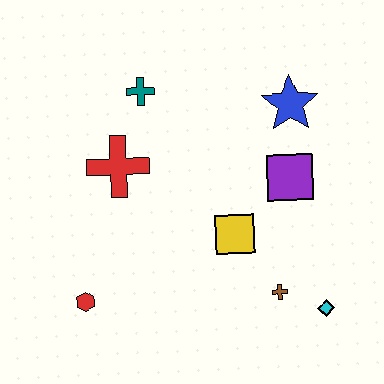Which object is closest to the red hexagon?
The red cross is closest to the red hexagon.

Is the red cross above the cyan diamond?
Yes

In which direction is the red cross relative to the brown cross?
The red cross is to the left of the brown cross.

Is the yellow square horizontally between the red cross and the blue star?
Yes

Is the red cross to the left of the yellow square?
Yes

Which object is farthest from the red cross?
The cyan diamond is farthest from the red cross.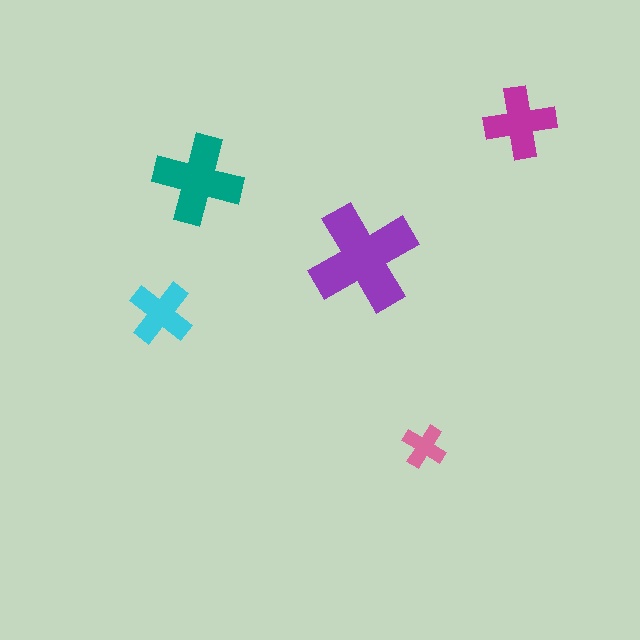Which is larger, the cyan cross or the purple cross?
The purple one.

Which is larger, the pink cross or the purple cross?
The purple one.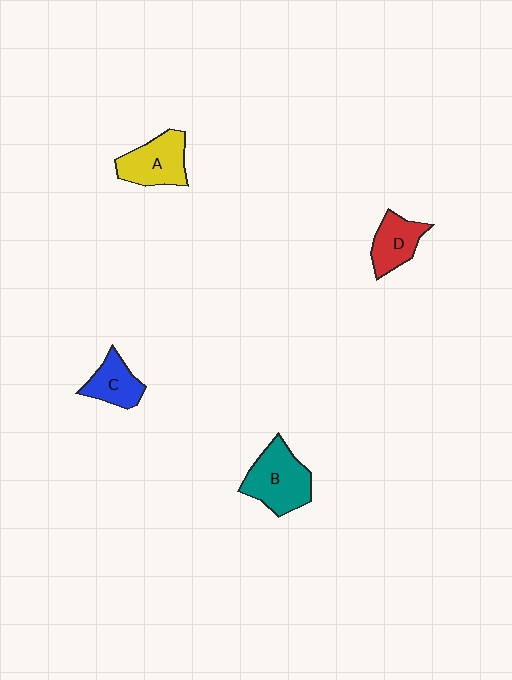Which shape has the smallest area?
Shape C (blue).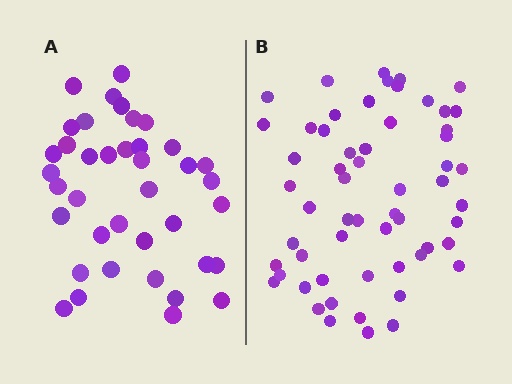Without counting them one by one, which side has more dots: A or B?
Region B (the right region) has more dots.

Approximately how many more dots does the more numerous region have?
Region B has approximately 20 more dots than region A.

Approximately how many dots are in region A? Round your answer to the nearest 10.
About 40 dots. (The exact count is 39, which rounds to 40.)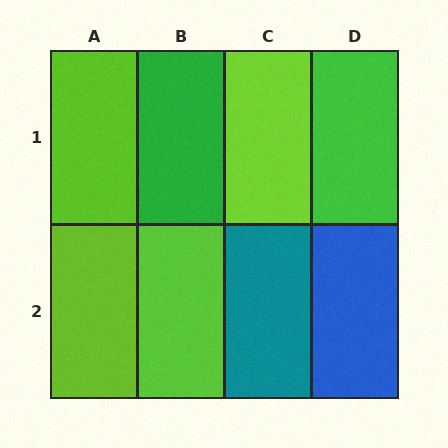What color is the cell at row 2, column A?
Lime.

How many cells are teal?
1 cell is teal.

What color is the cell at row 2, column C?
Teal.